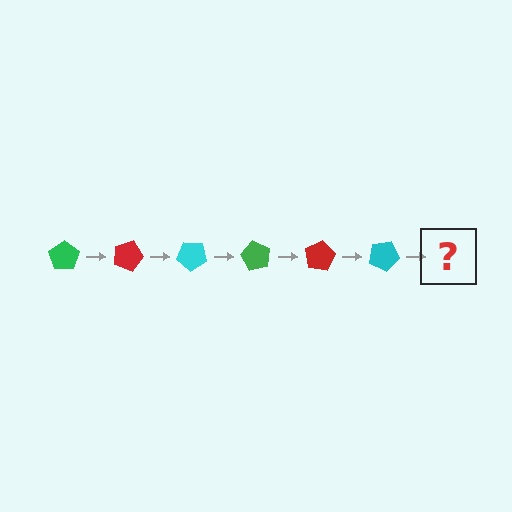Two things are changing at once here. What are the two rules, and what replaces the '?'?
The two rules are that it rotates 20 degrees each step and the color cycles through green, red, and cyan. The '?' should be a green pentagon, rotated 120 degrees from the start.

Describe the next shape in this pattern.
It should be a green pentagon, rotated 120 degrees from the start.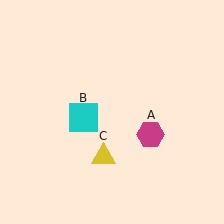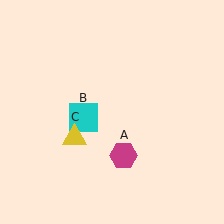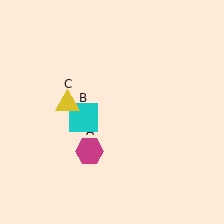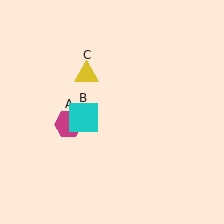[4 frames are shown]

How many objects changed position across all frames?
2 objects changed position: magenta hexagon (object A), yellow triangle (object C).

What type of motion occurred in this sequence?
The magenta hexagon (object A), yellow triangle (object C) rotated clockwise around the center of the scene.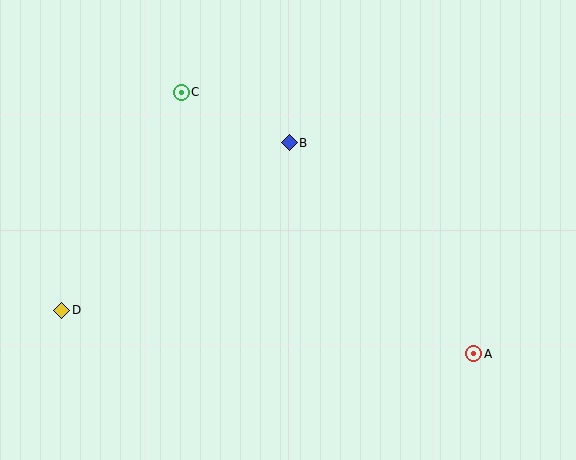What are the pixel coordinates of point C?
Point C is at (181, 92).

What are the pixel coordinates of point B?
Point B is at (289, 143).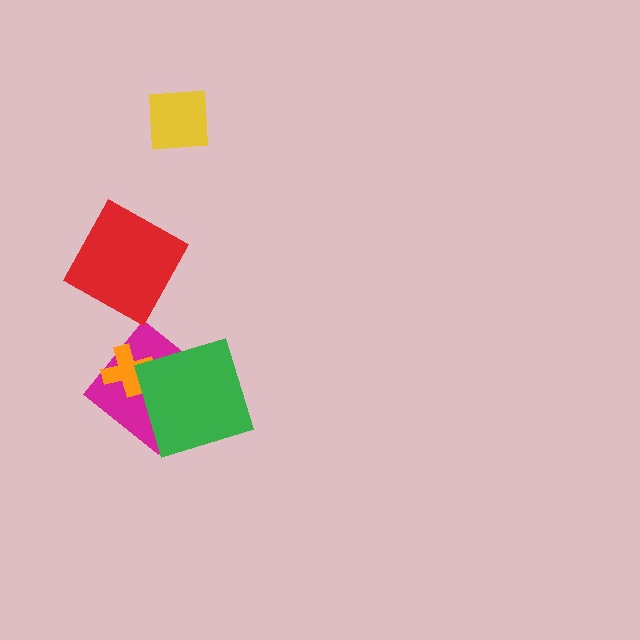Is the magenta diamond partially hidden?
Yes, it is partially covered by another shape.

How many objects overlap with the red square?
0 objects overlap with the red square.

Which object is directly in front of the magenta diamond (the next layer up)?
The orange cross is directly in front of the magenta diamond.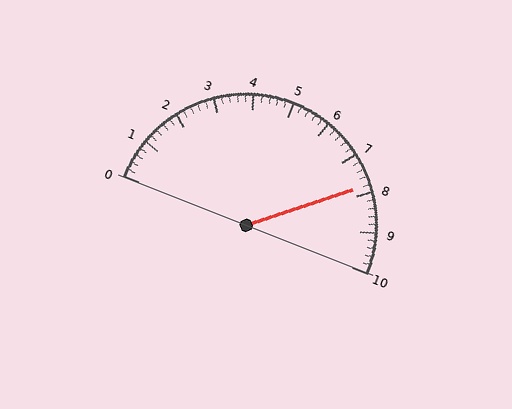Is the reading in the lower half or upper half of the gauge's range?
The reading is in the upper half of the range (0 to 10).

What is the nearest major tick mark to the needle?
The nearest major tick mark is 8.